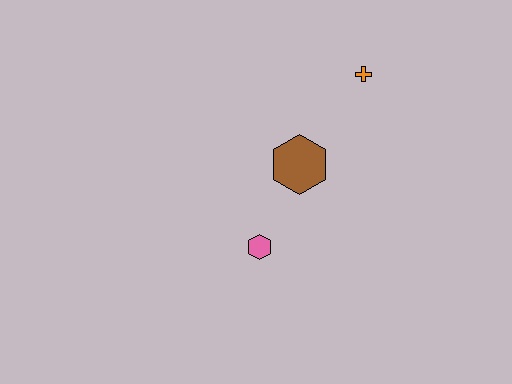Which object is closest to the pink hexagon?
The brown hexagon is closest to the pink hexagon.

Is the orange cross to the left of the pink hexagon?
No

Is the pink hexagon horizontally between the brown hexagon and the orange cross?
No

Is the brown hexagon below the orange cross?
Yes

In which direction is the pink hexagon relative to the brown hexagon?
The pink hexagon is below the brown hexagon.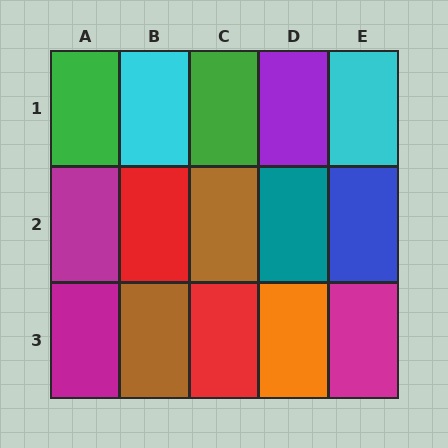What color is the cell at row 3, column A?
Magenta.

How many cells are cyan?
2 cells are cyan.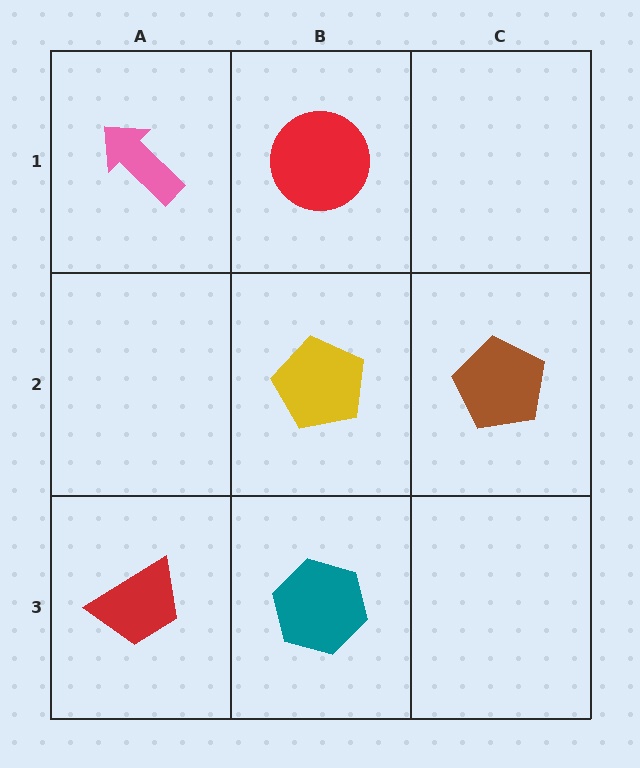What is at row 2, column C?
A brown pentagon.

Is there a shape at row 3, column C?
No, that cell is empty.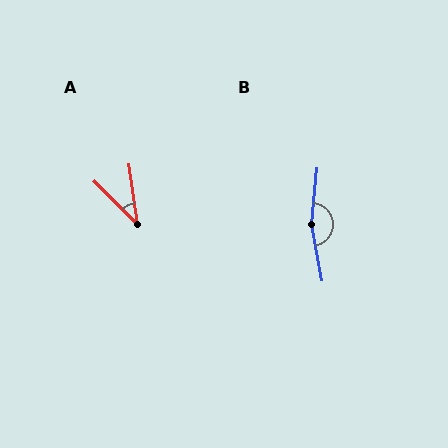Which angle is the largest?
B, at approximately 163 degrees.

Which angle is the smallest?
A, at approximately 38 degrees.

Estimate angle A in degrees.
Approximately 38 degrees.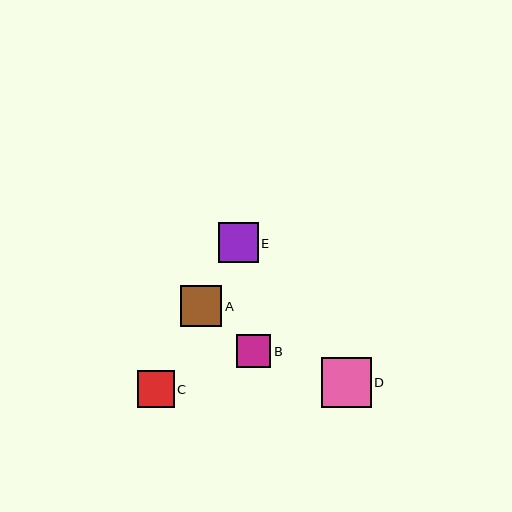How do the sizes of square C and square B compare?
Square C and square B are approximately the same size.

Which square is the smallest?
Square B is the smallest with a size of approximately 34 pixels.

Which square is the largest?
Square D is the largest with a size of approximately 50 pixels.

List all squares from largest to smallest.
From largest to smallest: D, A, E, C, B.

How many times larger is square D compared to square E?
Square D is approximately 1.2 times the size of square E.